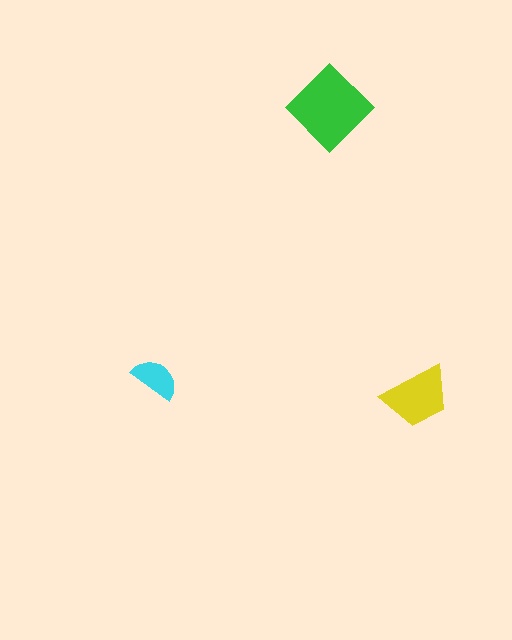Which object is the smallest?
The cyan semicircle.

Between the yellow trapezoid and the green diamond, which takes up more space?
The green diamond.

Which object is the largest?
The green diamond.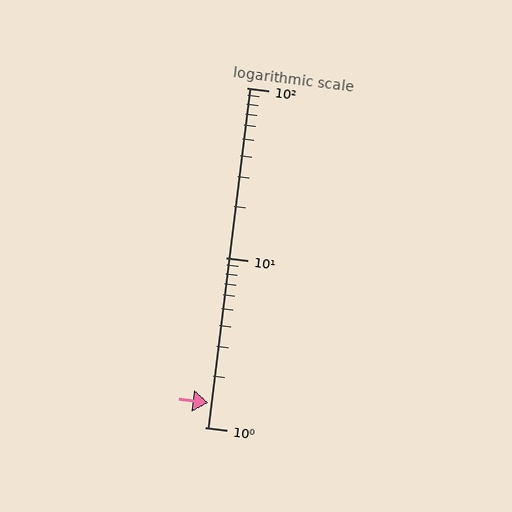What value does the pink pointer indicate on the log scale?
The pointer indicates approximately 1.4.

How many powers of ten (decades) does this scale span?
The scale spans 2 decades, from 1 to 100.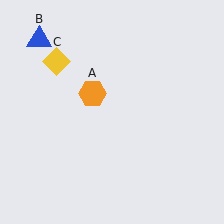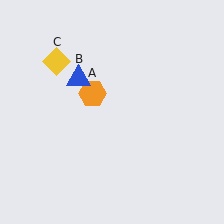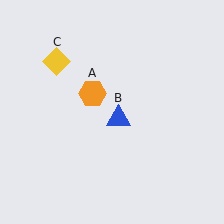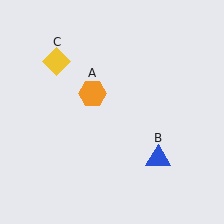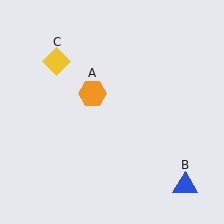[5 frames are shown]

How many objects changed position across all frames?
1 object changed position: blue triangle (object B).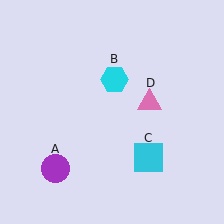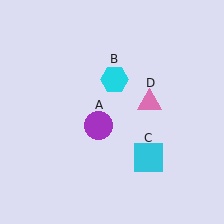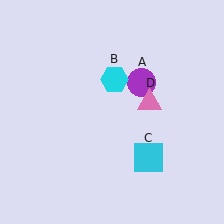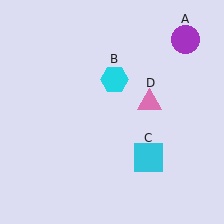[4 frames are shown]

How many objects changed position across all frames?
1 object changed position: purple circle (object A).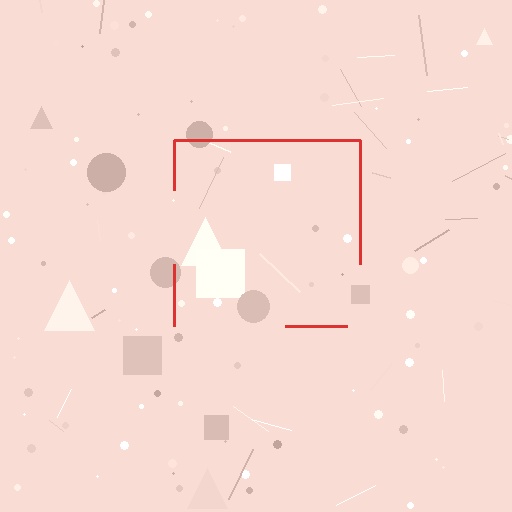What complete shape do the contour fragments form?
The contour fragments form a square.